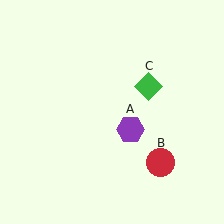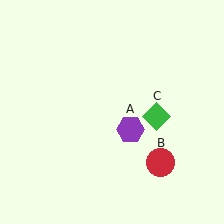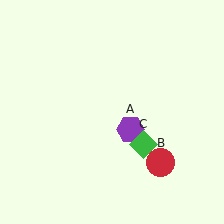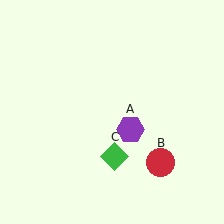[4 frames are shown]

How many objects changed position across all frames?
1 object changed position: green diamond (object C).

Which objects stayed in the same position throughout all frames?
Purple hexagon (object A) and red circle (object B) remained stationary.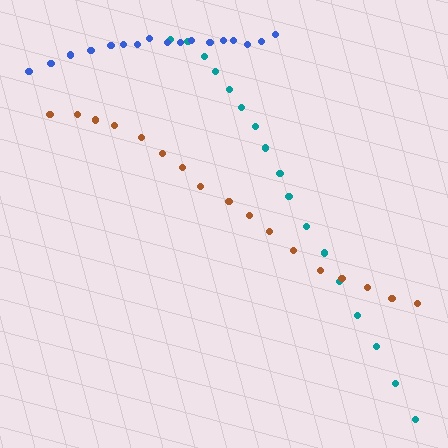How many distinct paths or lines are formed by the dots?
There are 3 distinct paths.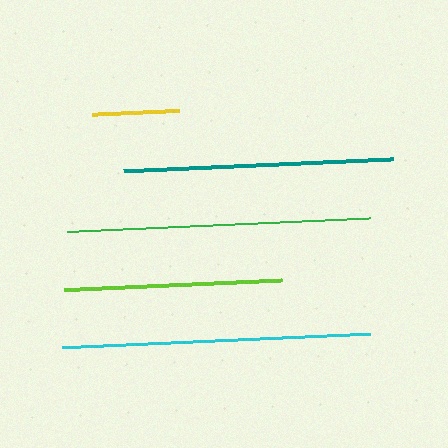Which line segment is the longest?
The cyan line is the longest at approximately 308 pixels.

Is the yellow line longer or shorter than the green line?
The green line is longer than the yellow line.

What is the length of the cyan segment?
The cyan segment is approximately 308 pixels long.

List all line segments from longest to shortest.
From longest to shortest: cyan, green, teal, lime, yellow.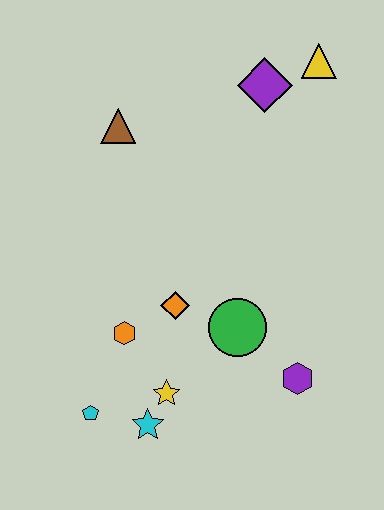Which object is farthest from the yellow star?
The yellow triangle is farthest from the yellow star.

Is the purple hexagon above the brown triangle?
No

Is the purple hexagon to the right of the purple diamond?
Yes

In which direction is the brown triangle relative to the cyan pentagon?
The brown triangle is above the cyan pentagon.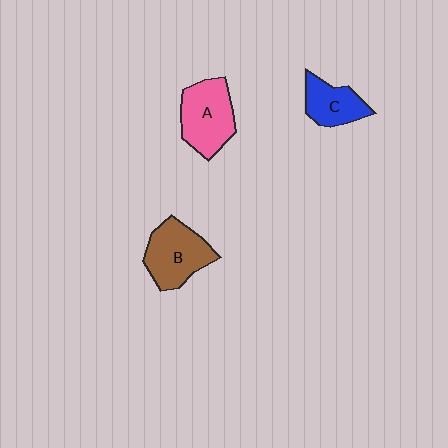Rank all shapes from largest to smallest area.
From largest to smallest: A (pink), B (brown), C (blue).